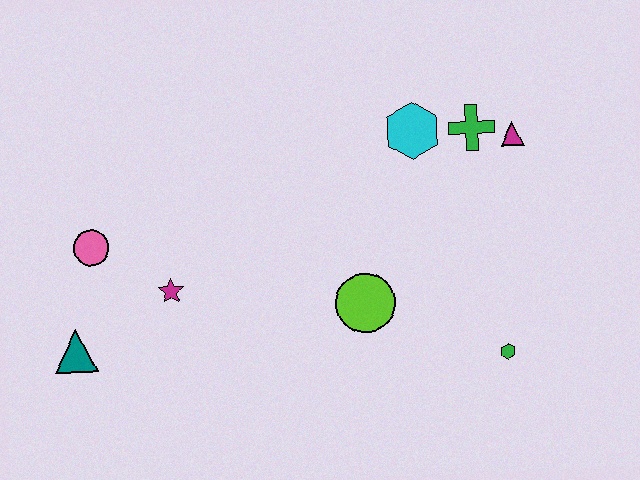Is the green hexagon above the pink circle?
No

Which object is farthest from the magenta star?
The magenta triangle is farthest from the magenta star.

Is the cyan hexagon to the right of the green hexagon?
No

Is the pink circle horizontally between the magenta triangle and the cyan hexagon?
No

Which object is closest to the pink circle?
The magenta star is closest to the pink circle.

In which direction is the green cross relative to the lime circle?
The green cross is above the lime circle.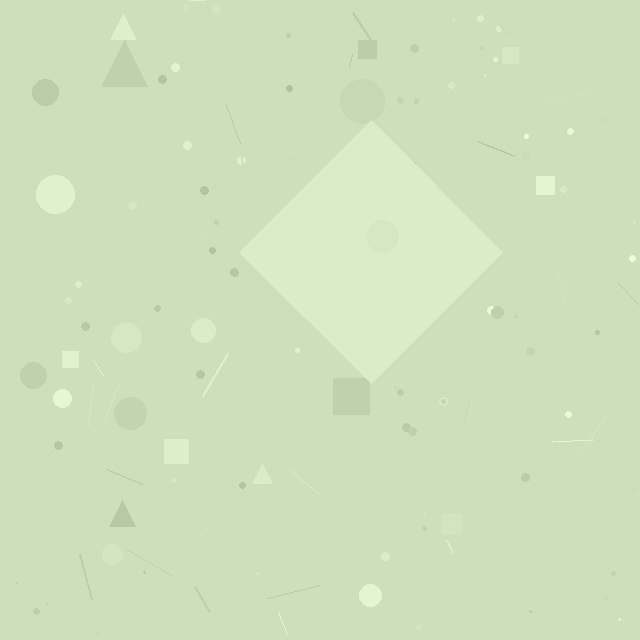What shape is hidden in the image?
A diamond is hidden in the image.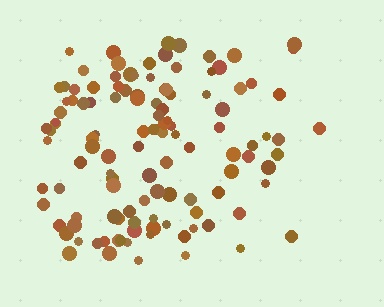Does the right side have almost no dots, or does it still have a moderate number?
Still a moderate number, just noticeably fewer than the left.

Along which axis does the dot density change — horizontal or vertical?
Horizontal.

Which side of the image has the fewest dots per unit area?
The right.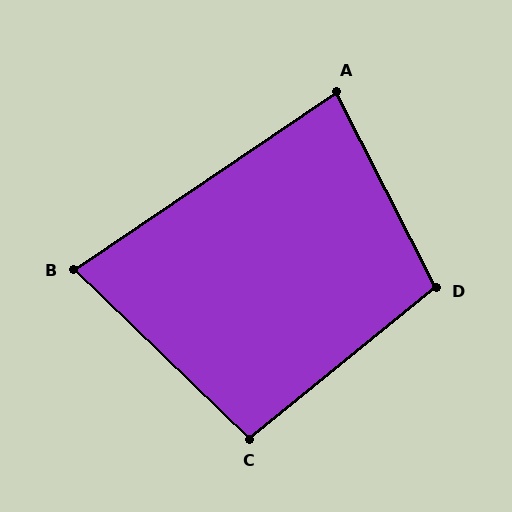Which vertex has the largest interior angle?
D, at approximately 102 degrees.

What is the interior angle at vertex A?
Approximately 83 degrees (acute).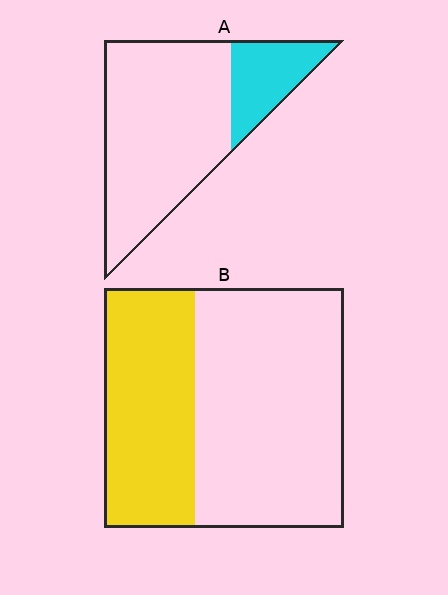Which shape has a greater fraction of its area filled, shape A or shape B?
Shape B.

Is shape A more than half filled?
No.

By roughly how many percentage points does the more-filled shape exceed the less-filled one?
By roughly 15 percentage points (B over A).